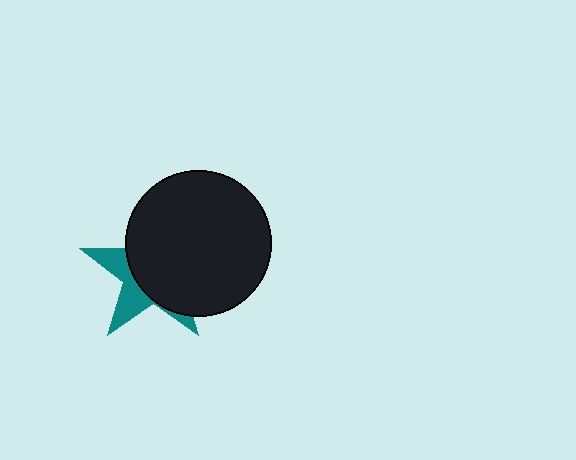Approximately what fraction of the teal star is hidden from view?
Roughly 67% of the teal star is hidden behind the black circle.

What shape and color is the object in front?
The object in front is a black circle.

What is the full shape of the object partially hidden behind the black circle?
The partially hidden object is a teal star.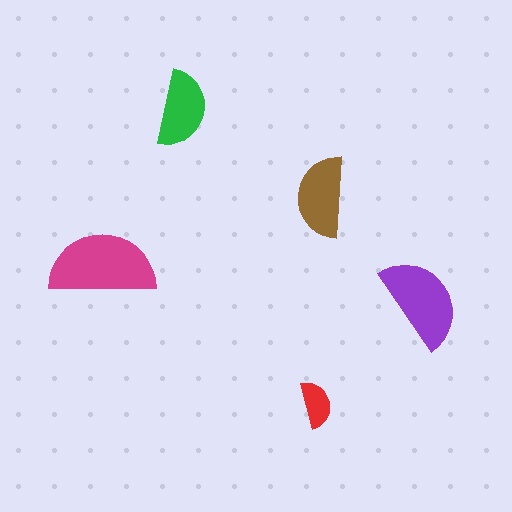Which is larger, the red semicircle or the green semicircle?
The green one.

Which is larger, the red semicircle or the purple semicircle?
The purple one.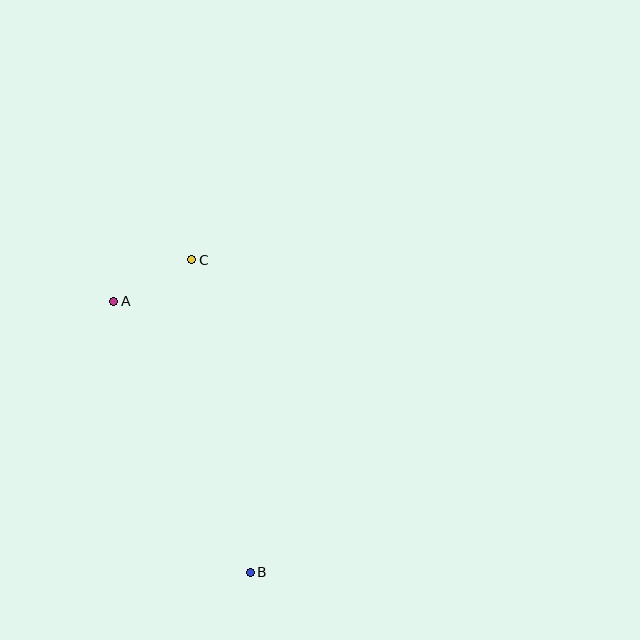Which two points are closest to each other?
Points A and C are closest to each other.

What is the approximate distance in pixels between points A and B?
The distance between A and B is approximately 304 pixels.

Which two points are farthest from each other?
Points B and C are farthest from each other.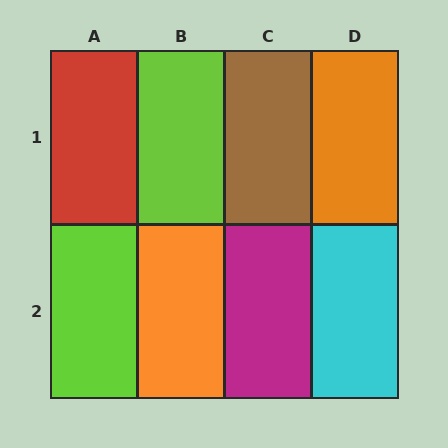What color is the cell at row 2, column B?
Orange.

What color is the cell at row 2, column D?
Cyan.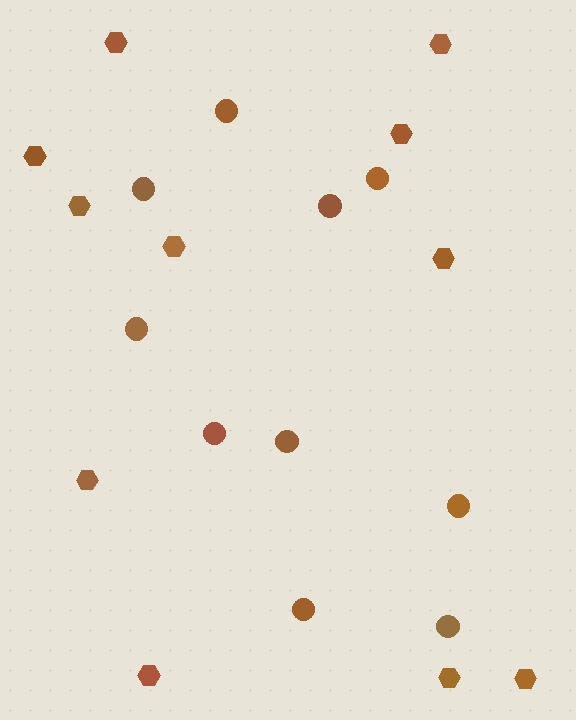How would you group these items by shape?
There are 2 groups: one group of circles (10) and one group of hexagons (11).